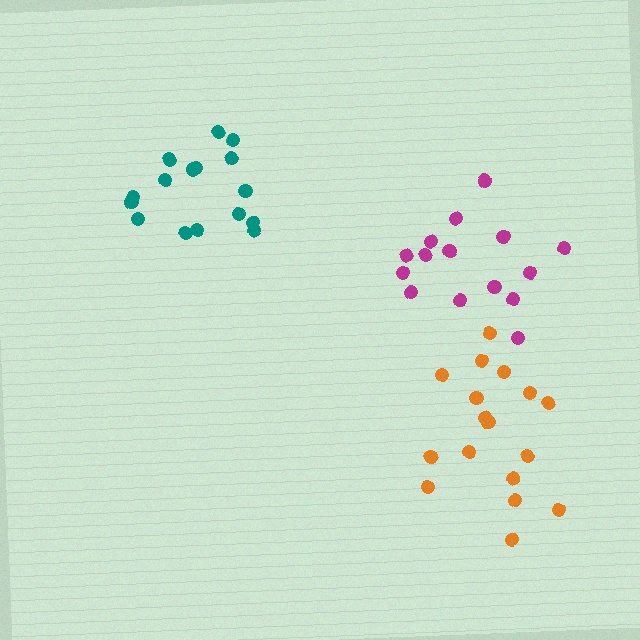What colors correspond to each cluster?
The clusters are colored: magenta, orange, teal.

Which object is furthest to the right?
The orange cluster is rightmost.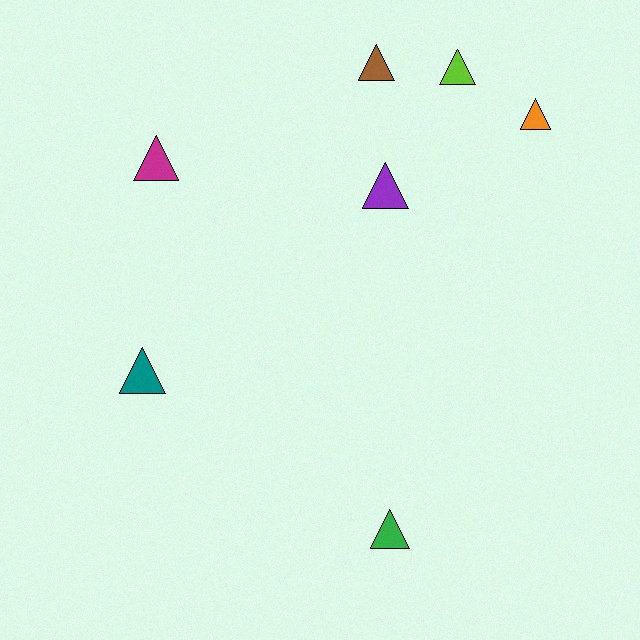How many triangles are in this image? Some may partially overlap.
There are 7 triangles.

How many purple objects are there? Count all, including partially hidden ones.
There is 1 purple object.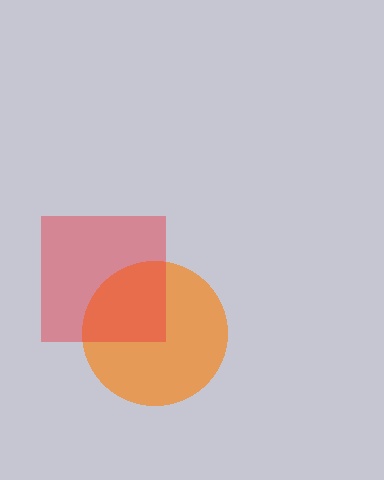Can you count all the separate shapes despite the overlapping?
Yes, there are 2 separate shapes.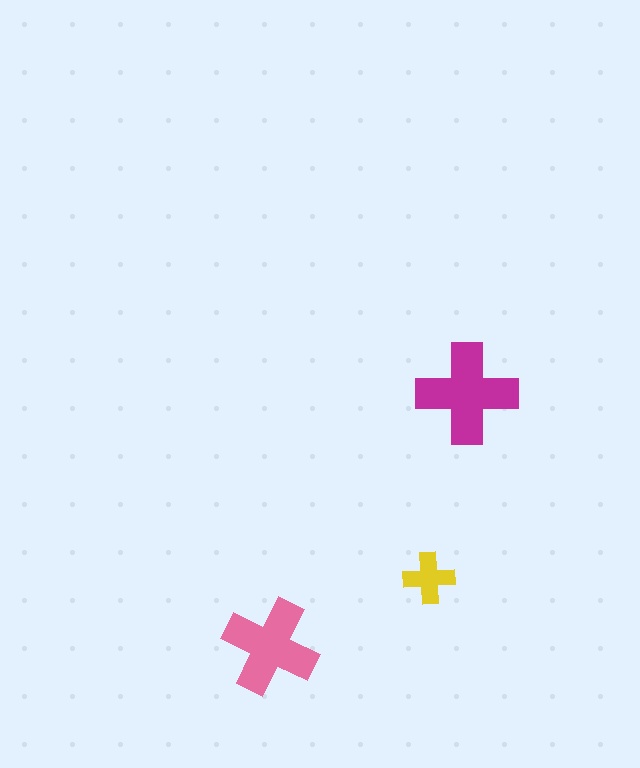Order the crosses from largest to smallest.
the magenta one, the pink one, the yellow one.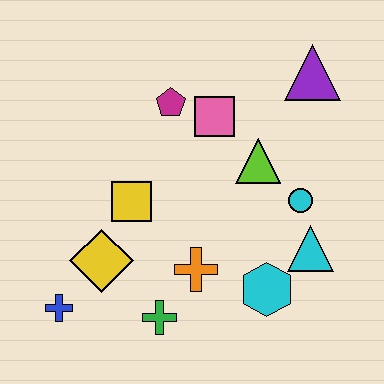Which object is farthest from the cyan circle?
The blue cross is farthest from the cyan circle.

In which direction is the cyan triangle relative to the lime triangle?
The cyan triangle is below the lime triangle.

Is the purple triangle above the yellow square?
Yes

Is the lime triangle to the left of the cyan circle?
Yes